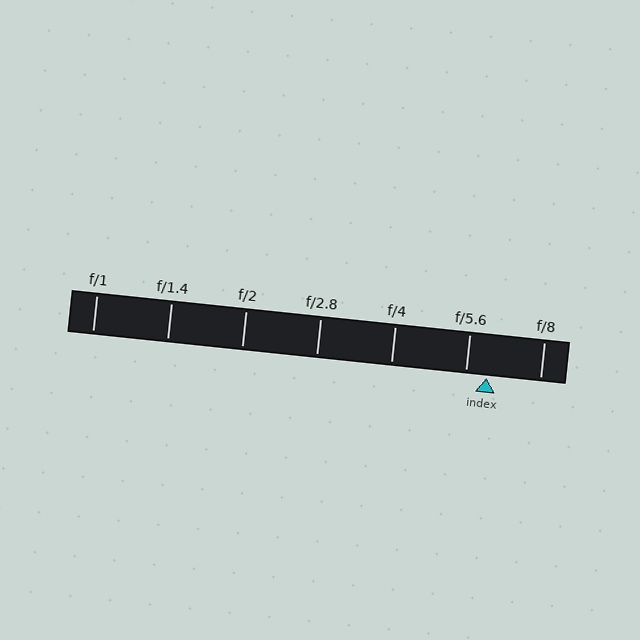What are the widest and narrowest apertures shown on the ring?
The widest aperture shown is f/1 and the narrowest is f/8.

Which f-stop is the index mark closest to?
The index mark is closest to f/5.6.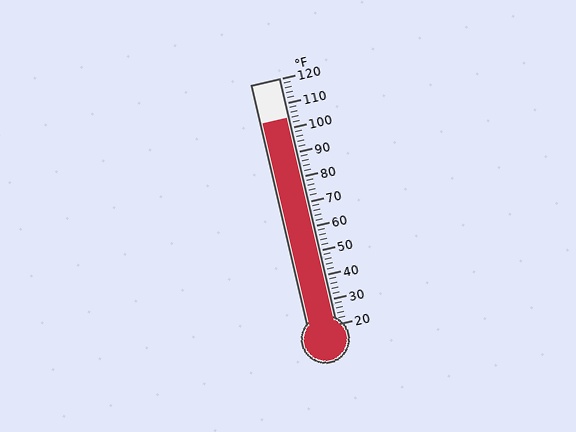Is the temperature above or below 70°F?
The temperature is above 70°F.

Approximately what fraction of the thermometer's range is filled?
The thermometer is filled to approximately 85% of its range.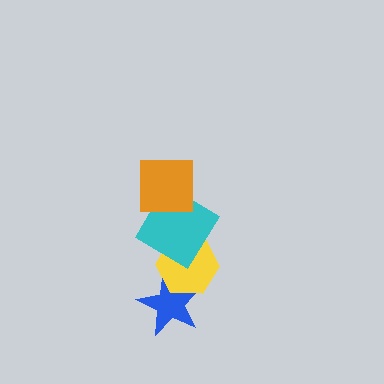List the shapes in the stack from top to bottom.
From top to bottom: the orange square, the cyan diamond, the yellow hexagon, the blue star.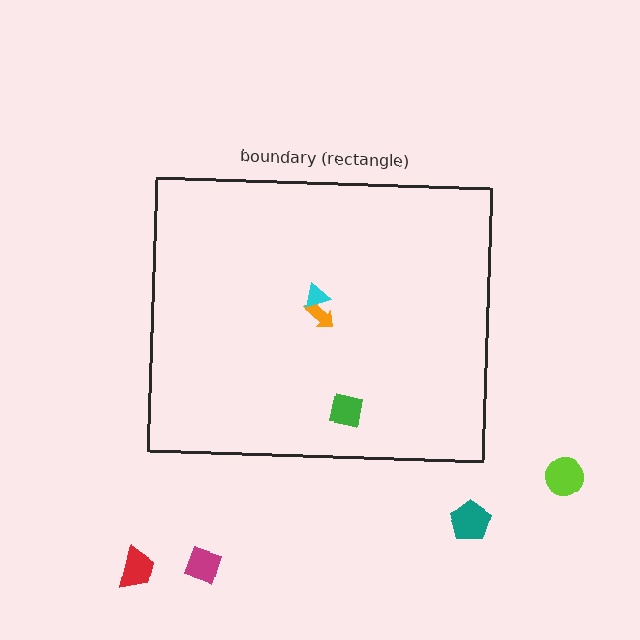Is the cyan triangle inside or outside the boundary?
Inside.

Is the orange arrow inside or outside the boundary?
Inside.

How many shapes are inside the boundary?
3 inside, 4 outside.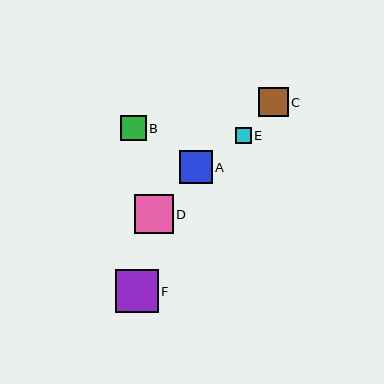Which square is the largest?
Square F is the largest with a size of approximately 42 pixels.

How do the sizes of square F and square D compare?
Square F and square D are approximately the same size.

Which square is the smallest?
Square E is the smallest with a size of approximately 16 pixels.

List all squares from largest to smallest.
From largest to smallest: F, D, A, C, B, E.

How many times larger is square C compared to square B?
Square C is approximately 1.2 times the size of square B.